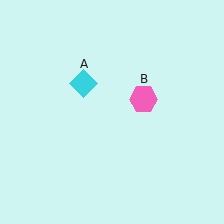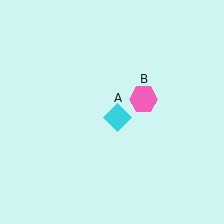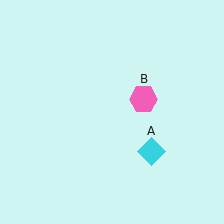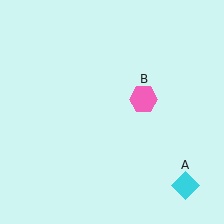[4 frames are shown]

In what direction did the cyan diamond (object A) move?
The cyan diamond (object A) moved down and to the right.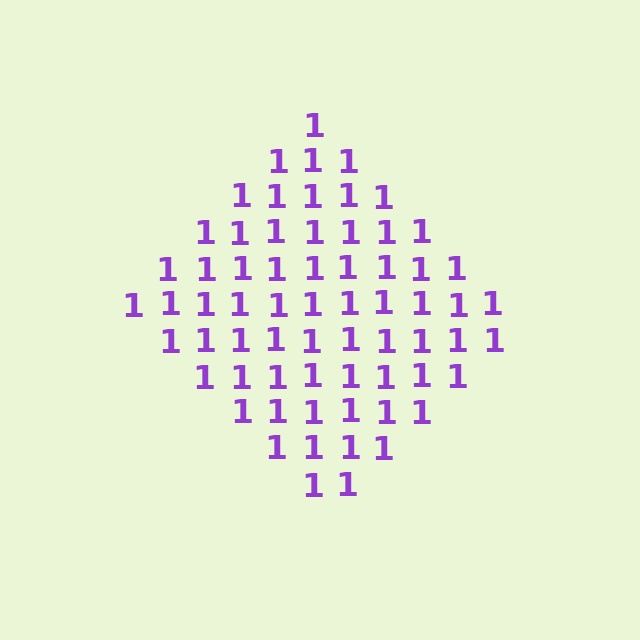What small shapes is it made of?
It is made of small digit 1's.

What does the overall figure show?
The overall figure shows a diamond.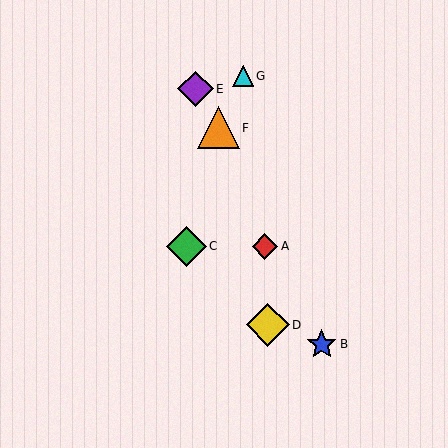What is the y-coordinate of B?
Object B is at y≈344.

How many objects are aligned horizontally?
2 objects (A, C) are aligned horizontally.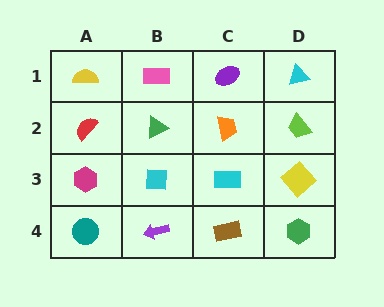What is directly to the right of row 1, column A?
A pink rectangle.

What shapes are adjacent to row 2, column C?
A purple ellipse (row 1, column C), a cyan rectangle (row 3, column C), a green triangle (row 2, column B), a lime trapezoid (row 2, column D).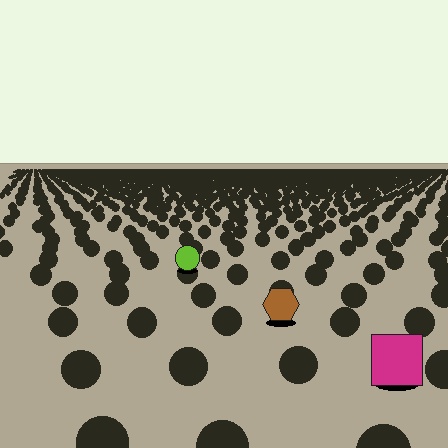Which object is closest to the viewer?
The magenta square is closest. The texture marks near it are larger and more spread out.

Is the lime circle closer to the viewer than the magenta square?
No. The magenta square is closer — you can tell from the texture gradient: the ground texture is coarser near it.